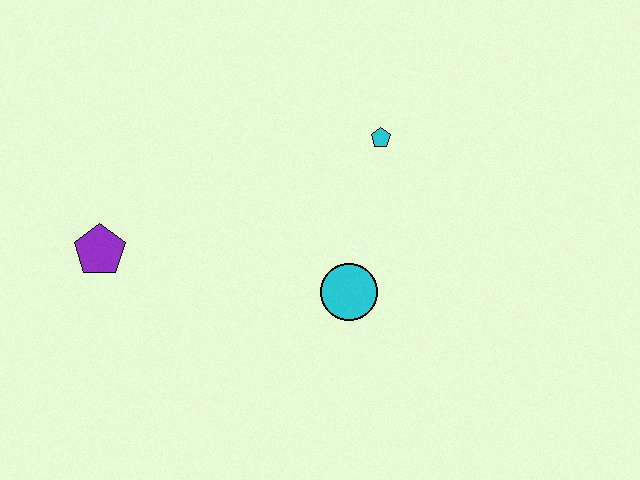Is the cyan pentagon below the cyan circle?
No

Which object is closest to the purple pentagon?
The cyan circle is closest to the purple pentagon.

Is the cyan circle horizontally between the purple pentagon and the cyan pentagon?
Yes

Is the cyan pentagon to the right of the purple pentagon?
Yes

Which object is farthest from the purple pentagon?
The cyan pentagon is farthest from the purple pentagon.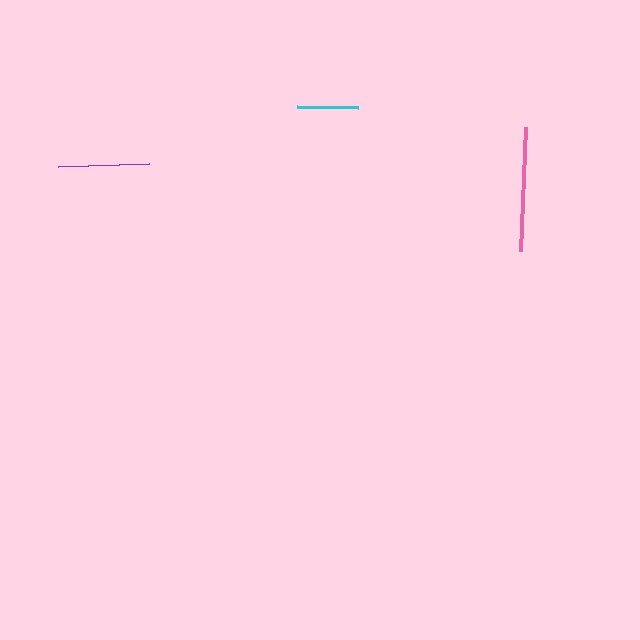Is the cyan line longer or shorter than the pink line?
The pink line is longer than the cyan line.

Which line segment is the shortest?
The cyan line is the shortest at approximately 62 pixels.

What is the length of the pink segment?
The pink segment is approximately 124 pixels long.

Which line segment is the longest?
The pink line is the longest at approximately 124 pixels.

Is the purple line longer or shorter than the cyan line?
The purple line is longer than the cyan line.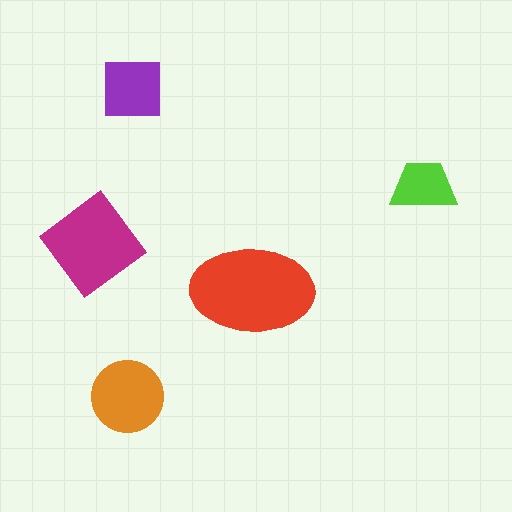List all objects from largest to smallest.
The red ellipse, the magenta diamond, the orange circle, the purple square, the lime trapezoid.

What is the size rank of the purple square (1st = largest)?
4th.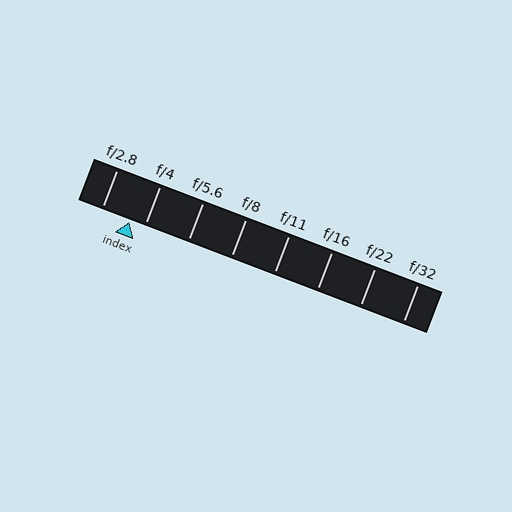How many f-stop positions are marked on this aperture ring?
There are 8 f-stop positions marked.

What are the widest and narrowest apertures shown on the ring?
The widest aperture shown is f/2.8 and the narrowest is f/32.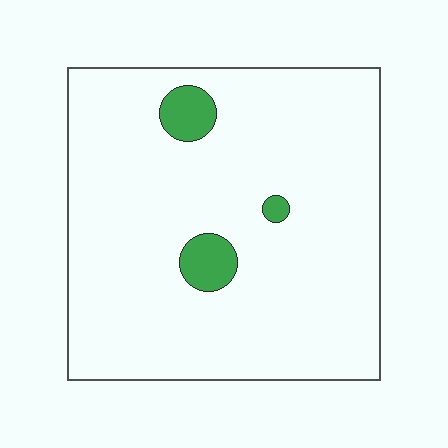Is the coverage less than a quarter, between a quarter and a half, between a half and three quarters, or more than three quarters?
Less than a quarter.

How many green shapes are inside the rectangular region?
3.